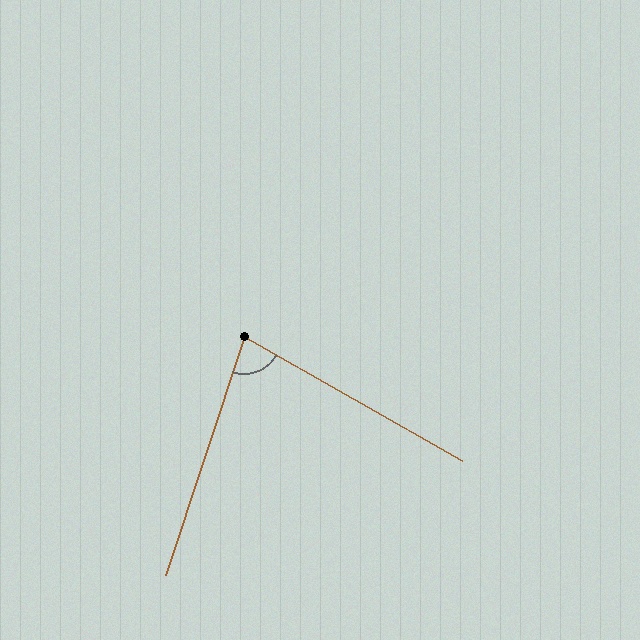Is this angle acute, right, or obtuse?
It is acute.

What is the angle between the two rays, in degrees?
Approximately 79 degrees.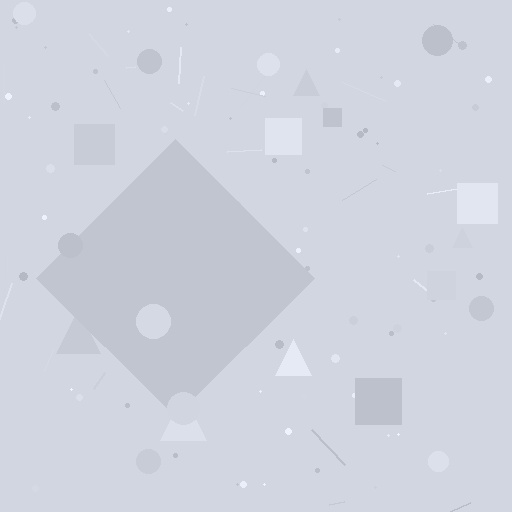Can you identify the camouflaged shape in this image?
The camouflaged shape is a diamond.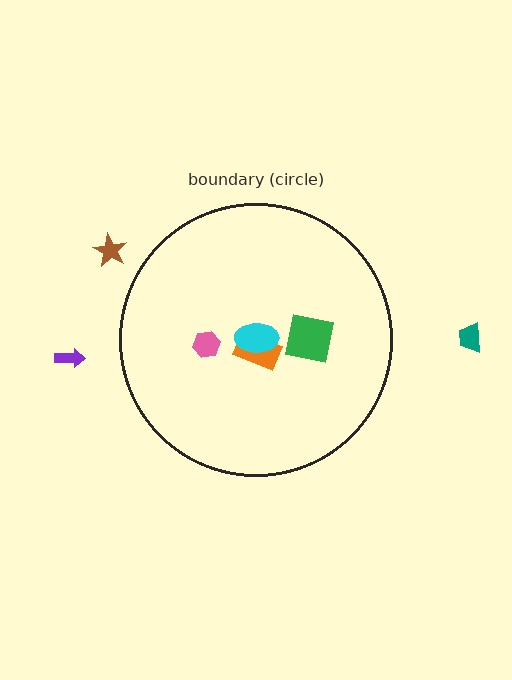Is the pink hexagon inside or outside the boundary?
Inside.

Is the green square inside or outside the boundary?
Inside.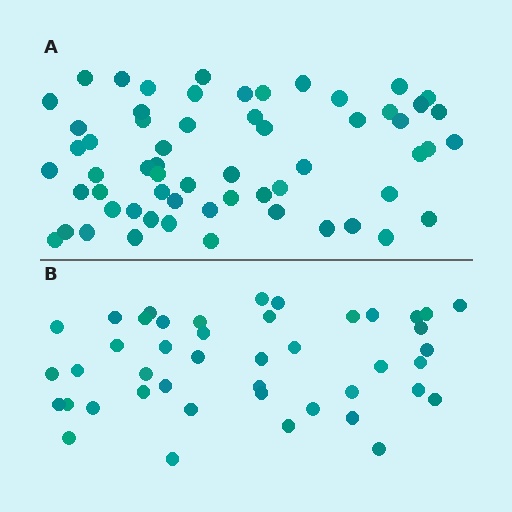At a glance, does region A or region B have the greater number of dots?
Region A (the top region) has more dots.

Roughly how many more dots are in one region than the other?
Region A has approximately 15 more dots than region B.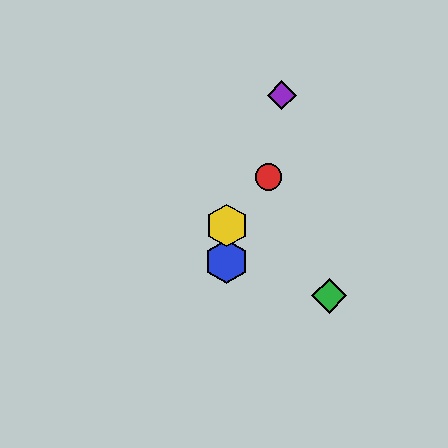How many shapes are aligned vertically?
2 shapes (the blue hexagon, the yellow hexagon) are aligned vertically.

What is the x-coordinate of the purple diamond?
The purple diamond is at x≈282.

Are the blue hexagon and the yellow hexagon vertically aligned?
Yes, both are at x≈227.